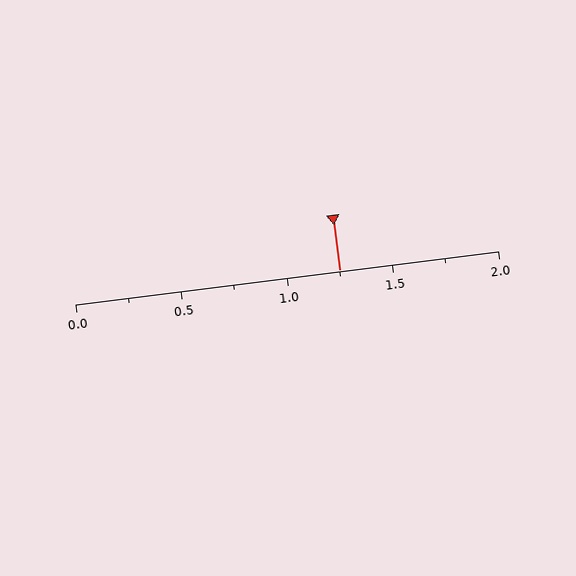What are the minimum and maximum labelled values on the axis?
The axis runs from 0.0 to 2.0.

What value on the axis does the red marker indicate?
The marker indicates approximately 1.25.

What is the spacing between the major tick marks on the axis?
The major ticks are spaced 0.5 apart.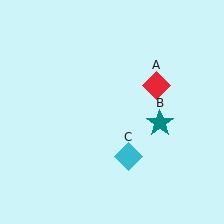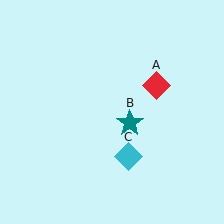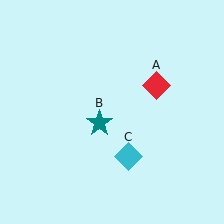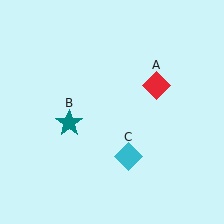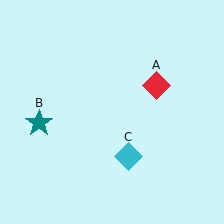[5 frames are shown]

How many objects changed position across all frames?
1 object changed position: teal star (object B).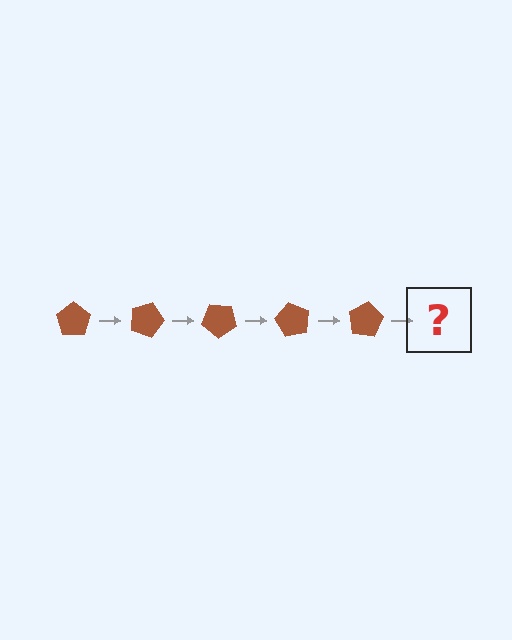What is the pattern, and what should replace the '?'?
The pattern is that the pentagon rotates 20 degrees each step. The '?' should be a brown pentagon rotated 100 degrees.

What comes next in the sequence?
The next element should be a brown pentagon rotated 100 degrees.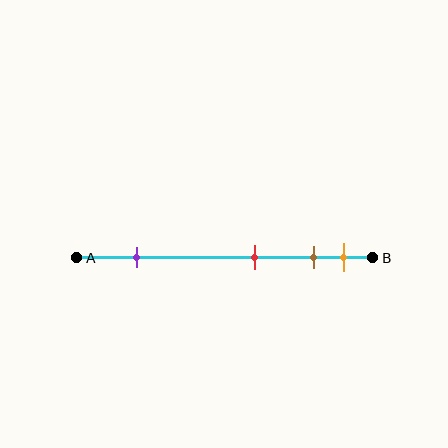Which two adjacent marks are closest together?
The brown and orange marks are the closest adjacent pair.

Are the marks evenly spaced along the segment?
No, the marks are not evenly spaced.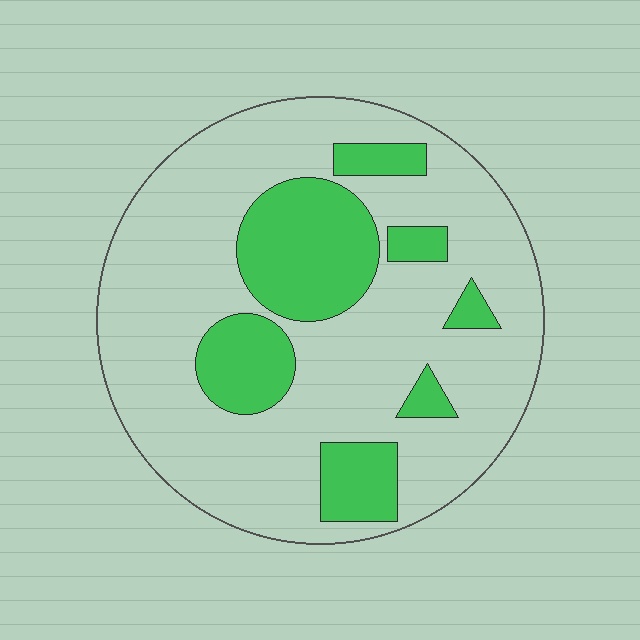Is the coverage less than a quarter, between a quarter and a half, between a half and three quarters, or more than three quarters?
Less than a quarter.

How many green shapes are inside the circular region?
7.